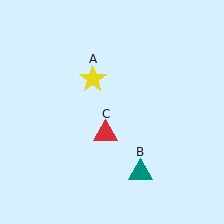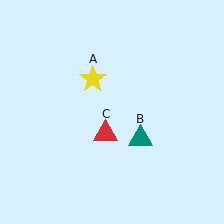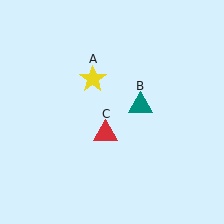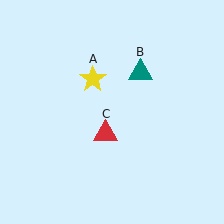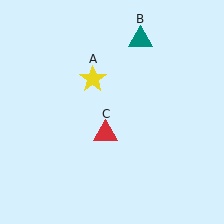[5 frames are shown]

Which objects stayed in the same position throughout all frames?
Yellow star (object A) and red triangle (object C) remained stationary.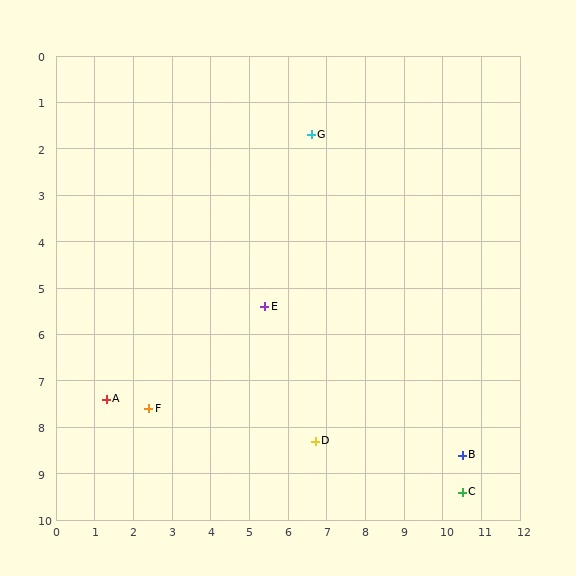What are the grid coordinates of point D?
Point D is at approximately (6.7, 8.3).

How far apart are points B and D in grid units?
Points B and D are about 3.8 grid units apart.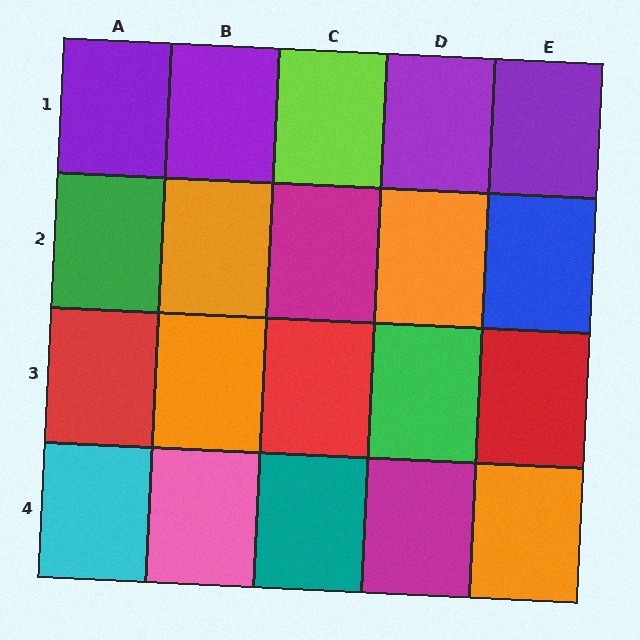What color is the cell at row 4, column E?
Orange.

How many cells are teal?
1 cell is teal.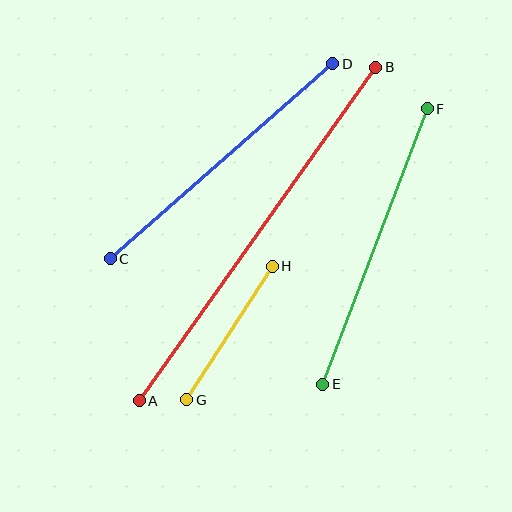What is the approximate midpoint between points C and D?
The midpoint is at approximately (222, 161) pixels.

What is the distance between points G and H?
The distance is approximately 159 pixels.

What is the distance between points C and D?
The distance is approximately 296 pixels.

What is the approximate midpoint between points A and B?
The midpoint is at approximately (257, 234) pixels.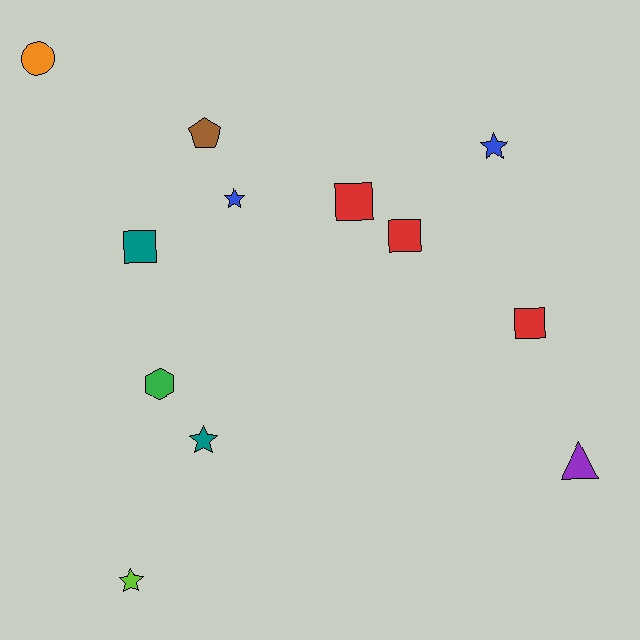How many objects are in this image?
There are 12 objects.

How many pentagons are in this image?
There is 1 pentagon.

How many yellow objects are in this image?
There are no yellow objects.